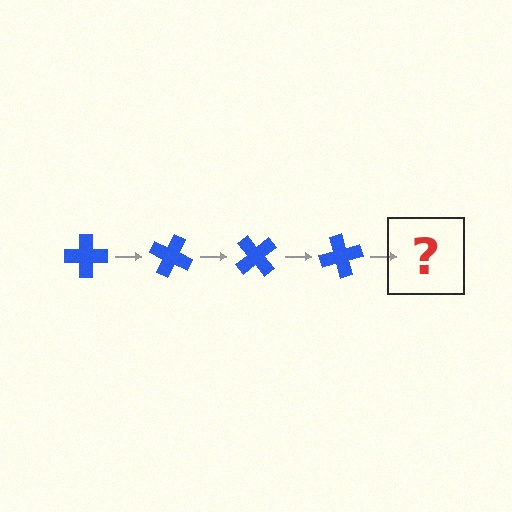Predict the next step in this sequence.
The next step is a blue cross rotated 100 degrees.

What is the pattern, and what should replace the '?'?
The pattern is that the cross rotates 25 degrees each step. The '?' should be a blue cross rotated 100 degrees.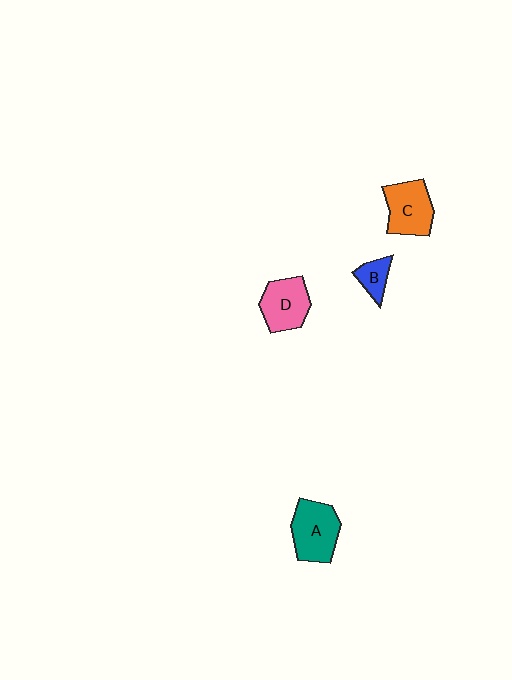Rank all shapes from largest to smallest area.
From largest to smallest: A (teal), C (orange), D (pink), B (blue).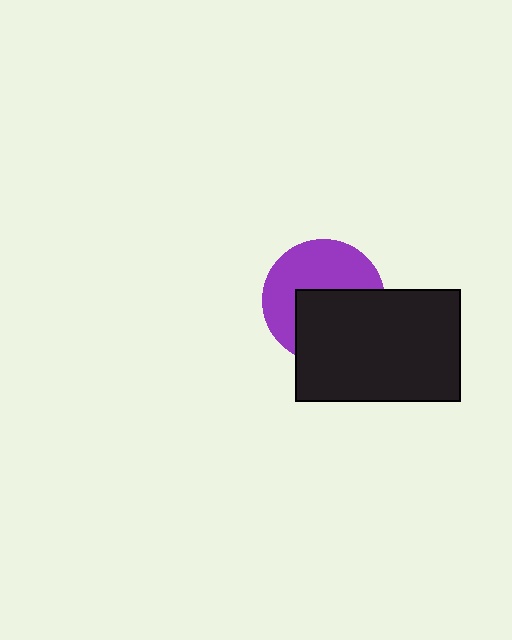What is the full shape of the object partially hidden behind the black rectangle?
The partially hidden object is a purple circle.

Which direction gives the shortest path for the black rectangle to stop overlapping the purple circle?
Moving down gives the shortest separation.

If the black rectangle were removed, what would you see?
You would see the complete purple circle.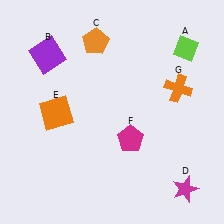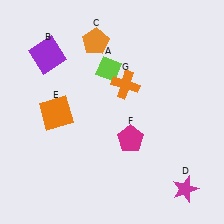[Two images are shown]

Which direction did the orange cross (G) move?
The orange cross (G) moved left.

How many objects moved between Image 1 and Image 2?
2 objects moved between the two images.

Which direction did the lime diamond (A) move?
The lime diamond (A) moved left.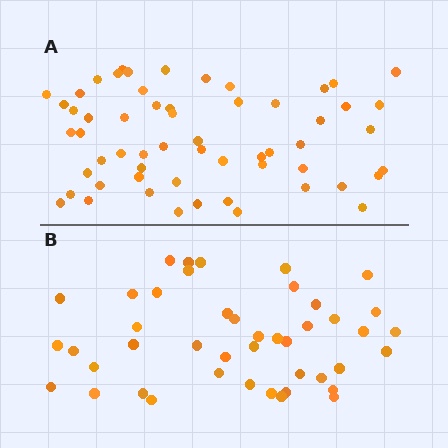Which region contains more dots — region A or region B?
Region A (the top region) has more dots.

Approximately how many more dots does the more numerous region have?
Region A has approximately 15 more dots than region B.